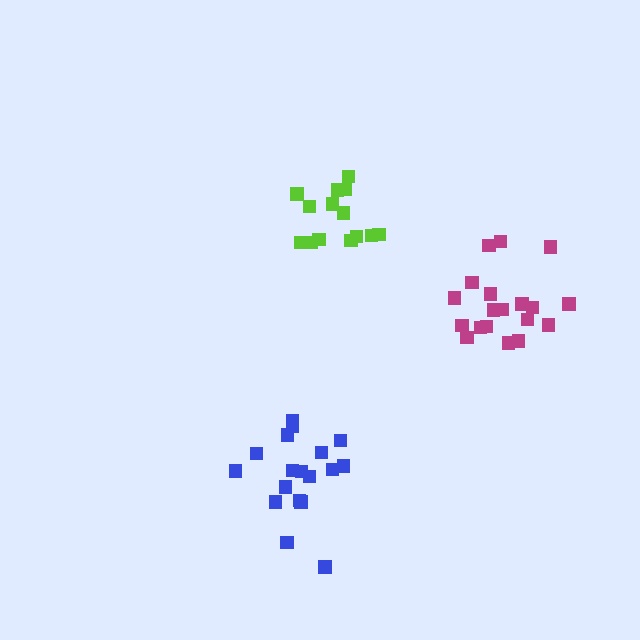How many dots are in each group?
Group 1: 14 dots, Group 2: 19 dots, Group 3: 18 dots (51 total).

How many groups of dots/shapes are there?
There are 3 groups.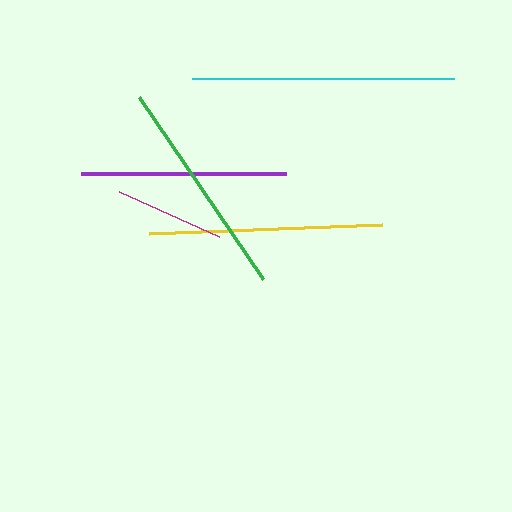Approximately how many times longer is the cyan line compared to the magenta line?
The cyan line is approximately 2.4 times the length of the magenta line.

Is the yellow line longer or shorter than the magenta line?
The yellow line is longer than the magenta line.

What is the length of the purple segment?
The purple segment is approximately 205 pixels long.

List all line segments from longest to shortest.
From longest to shortest: cyan, yellow, green, purple, magenta.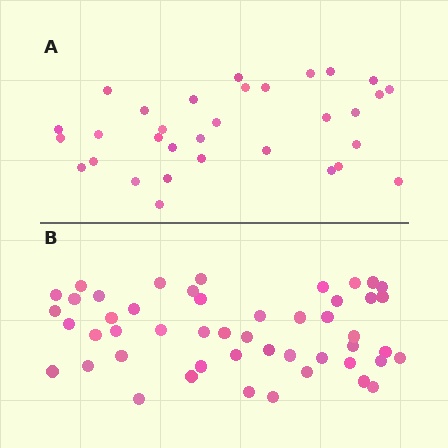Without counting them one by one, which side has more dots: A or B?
Region B (the bottom region) has more dots.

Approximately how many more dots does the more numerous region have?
Region B has approximately 15 more dots than region A.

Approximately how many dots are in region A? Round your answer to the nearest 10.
About 30 dots. (The exact count is 32, which rounds to 30.)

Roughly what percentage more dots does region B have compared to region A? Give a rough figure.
About 55% more.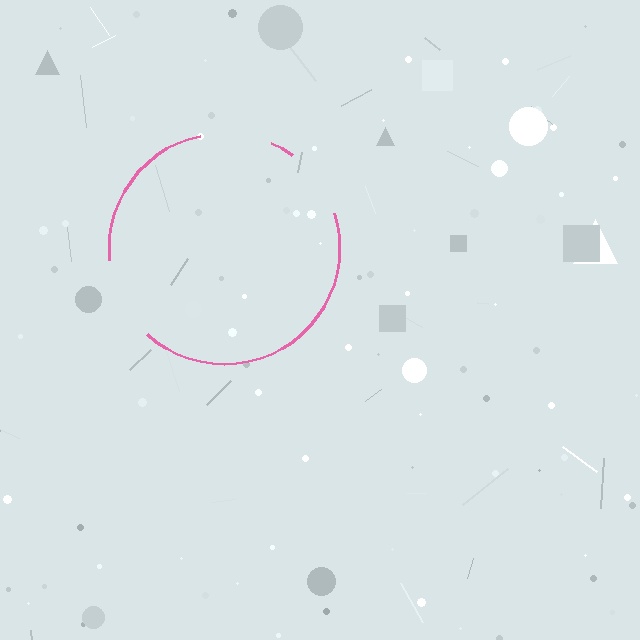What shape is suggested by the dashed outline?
The dashed outline suggests a circle.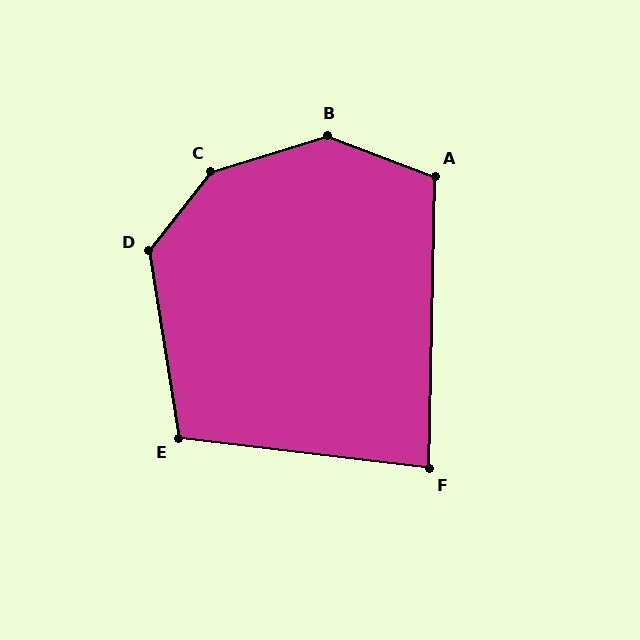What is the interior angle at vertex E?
Approximately 106 degrees (obtuse).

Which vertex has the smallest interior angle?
F, at approximately 84 degrees.